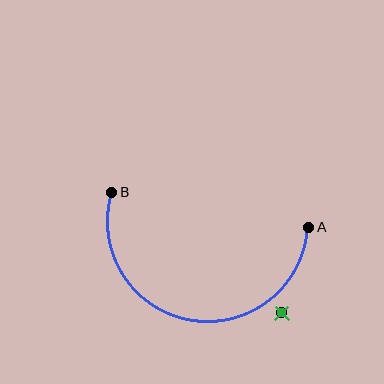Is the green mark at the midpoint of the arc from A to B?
No — the green mark does not lie on the arc at all. It sits slightly outside the curve.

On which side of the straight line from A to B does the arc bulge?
The arc bulges below the straight line connecting A and B.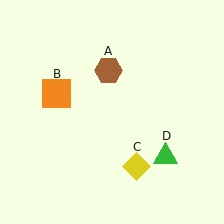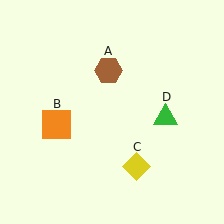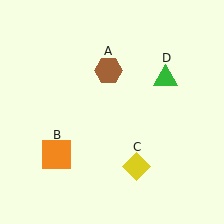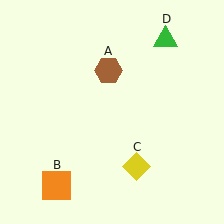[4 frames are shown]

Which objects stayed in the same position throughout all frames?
Brown hexagon (object A) and yellow diamond (object C) remained stationary.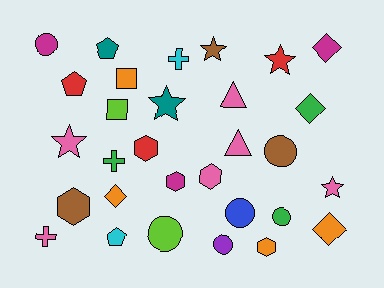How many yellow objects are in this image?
There are no yellow objects.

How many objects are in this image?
There are 30 objects.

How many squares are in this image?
There are 2 squares.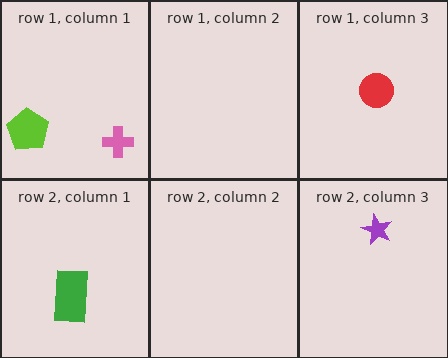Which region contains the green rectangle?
The row 2, column 1 region.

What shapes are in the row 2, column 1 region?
The green rectangle.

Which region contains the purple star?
The row 2, column 3 region.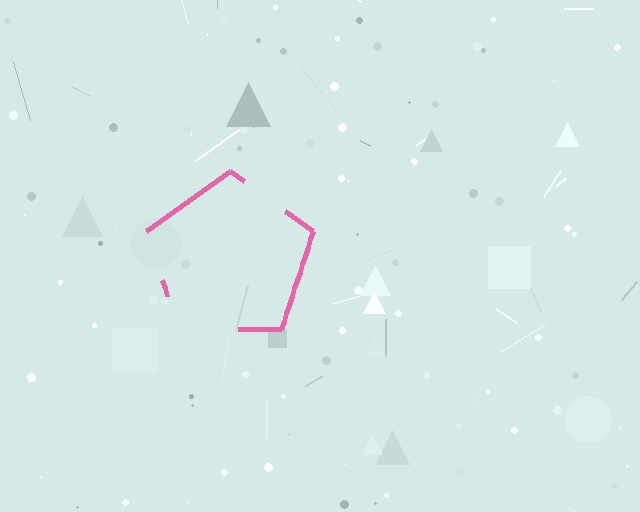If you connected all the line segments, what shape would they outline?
They would outline a pentagon.